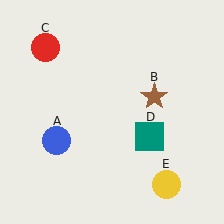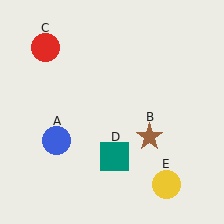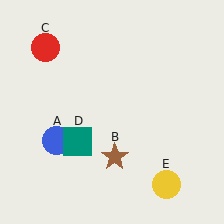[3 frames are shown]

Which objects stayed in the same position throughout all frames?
Blue circle (object A) and red circle (object C) and yellow circle (object E) remained stationary.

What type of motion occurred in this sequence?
The brown star (object B), teal square (object D) rotated clockwise around the center of the scene.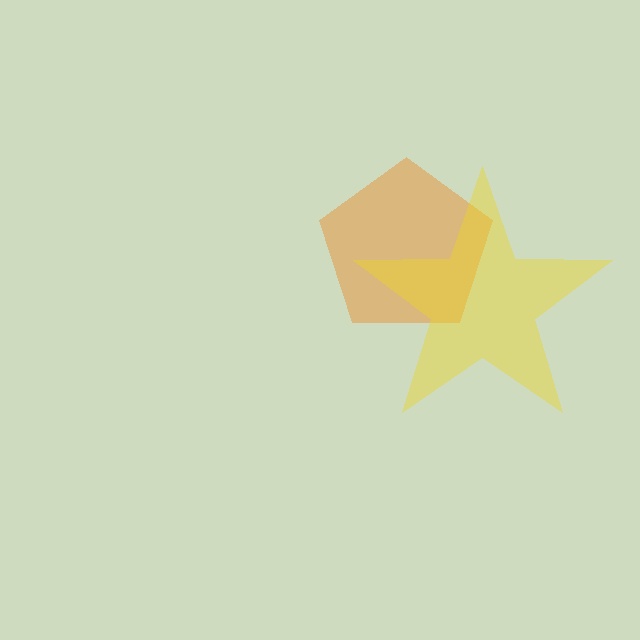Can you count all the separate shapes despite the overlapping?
Yes, there are 2 separate shapes.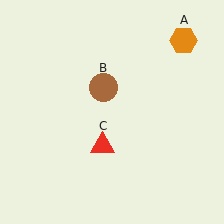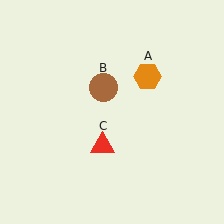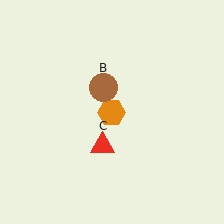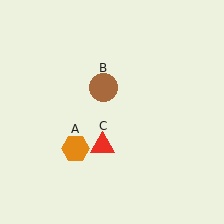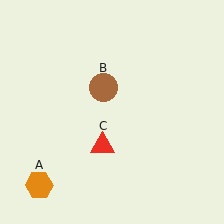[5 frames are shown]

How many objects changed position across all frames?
1 object changed position: orange hexagon (object A).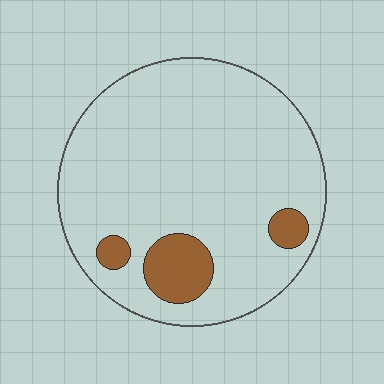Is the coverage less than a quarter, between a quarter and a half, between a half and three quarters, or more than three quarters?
Less than a quarter.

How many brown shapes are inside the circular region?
3.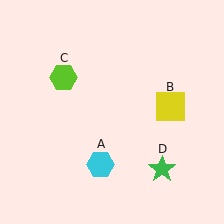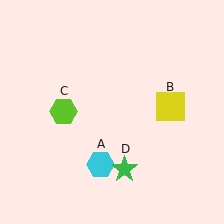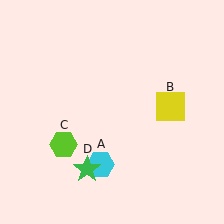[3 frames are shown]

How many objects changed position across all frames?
2 objects changed position: lime hexagon (object C), green star (object D).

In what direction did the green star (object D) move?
The green star (object D) moved left.